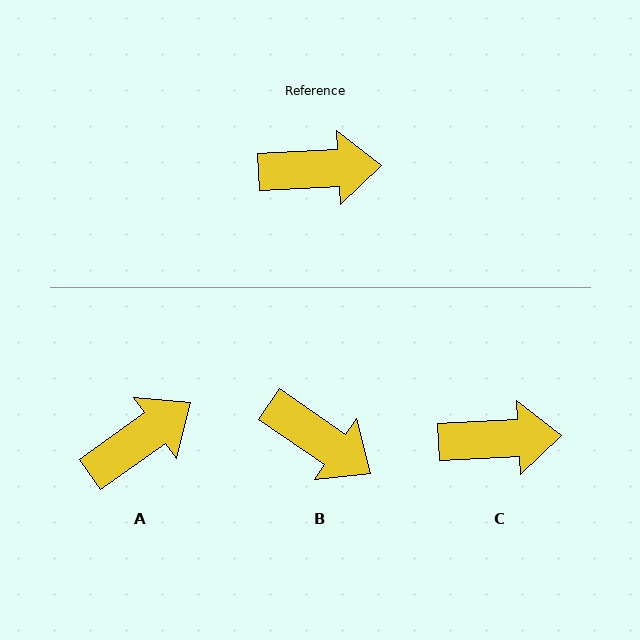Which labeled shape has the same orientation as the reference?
C.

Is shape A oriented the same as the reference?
No, it is off by about 33 degrees.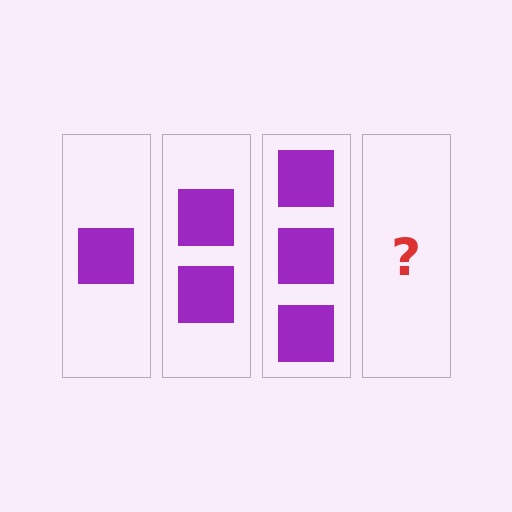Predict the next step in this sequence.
The next step is 4 squares.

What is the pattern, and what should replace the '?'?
The pattern is that each step adds one more square. The '?' should be 4 squares.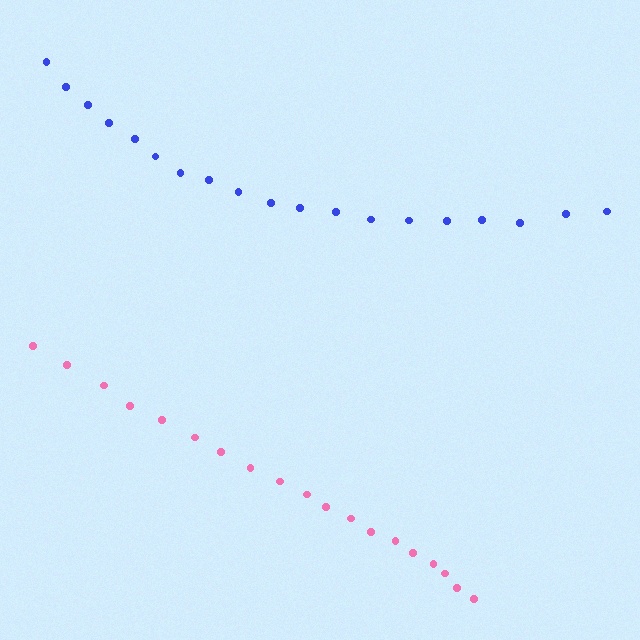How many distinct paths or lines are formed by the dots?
There are 2 distinct paths.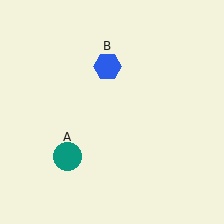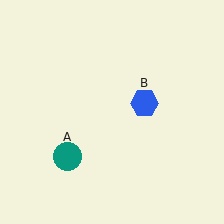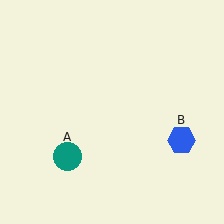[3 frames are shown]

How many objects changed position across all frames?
1 object changed position: blue hexagon (object B).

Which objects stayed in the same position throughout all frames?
Teal circle (object A) remained stationary.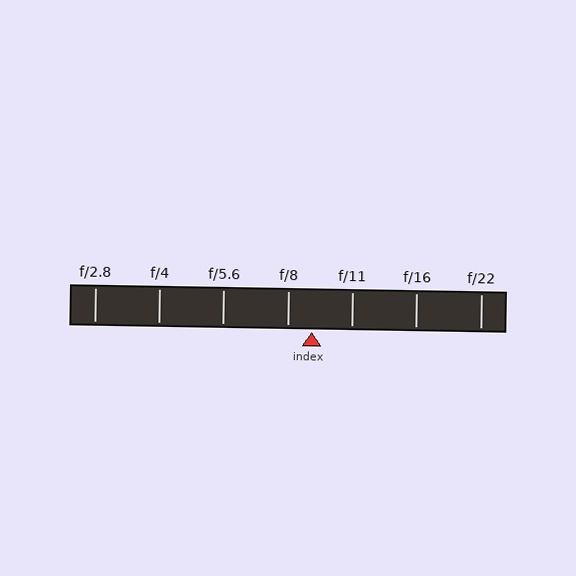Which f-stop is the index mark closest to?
The index mark is closest to f/8.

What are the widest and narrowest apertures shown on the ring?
The widest aperture shown is f/2.8 and the narrowest is f/22.